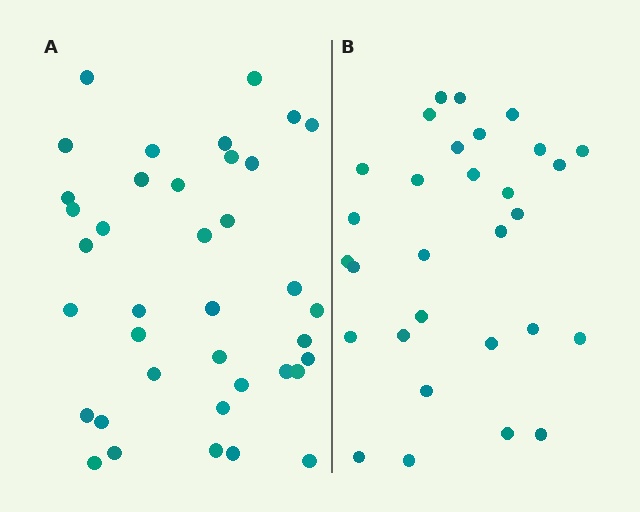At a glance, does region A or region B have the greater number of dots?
Region A (the left region) has more dots.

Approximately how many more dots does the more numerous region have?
Region A has roughly 8 or so more dots than region B.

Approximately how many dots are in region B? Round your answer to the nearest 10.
About 30 dots.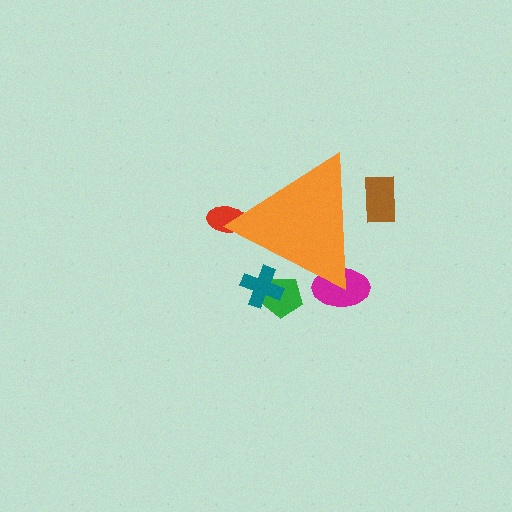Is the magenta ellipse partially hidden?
Yes, the magenta ellipse is partially hidden behind the orange triangle.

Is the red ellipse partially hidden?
Yes, the red ellipse is partially hidden behind the orange triangle.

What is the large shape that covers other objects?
An orange triangle.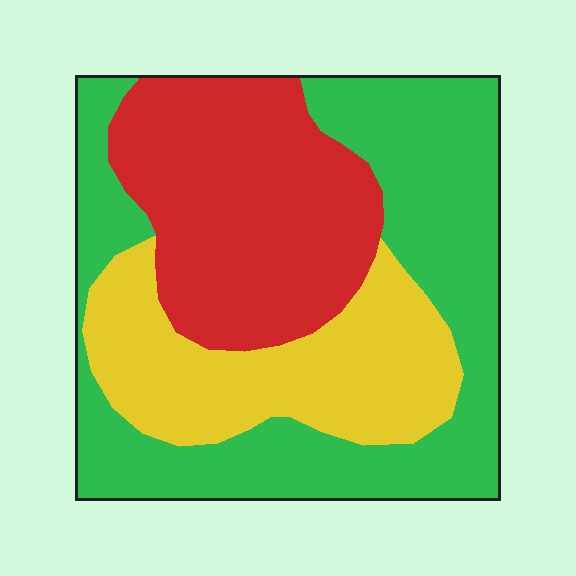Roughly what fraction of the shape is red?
Red takes up between a sixth and a third of the shape.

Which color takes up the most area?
Green, at roughly 45%.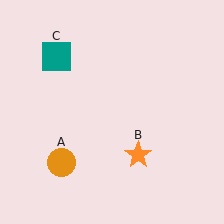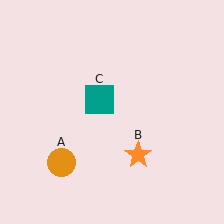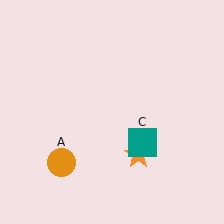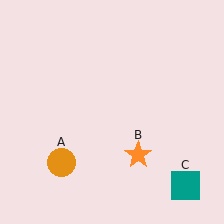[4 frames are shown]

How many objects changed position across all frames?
1 object changed position: teal square (object C).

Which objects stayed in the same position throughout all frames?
Orange circle (object A) and orange star (object B) remained stationary.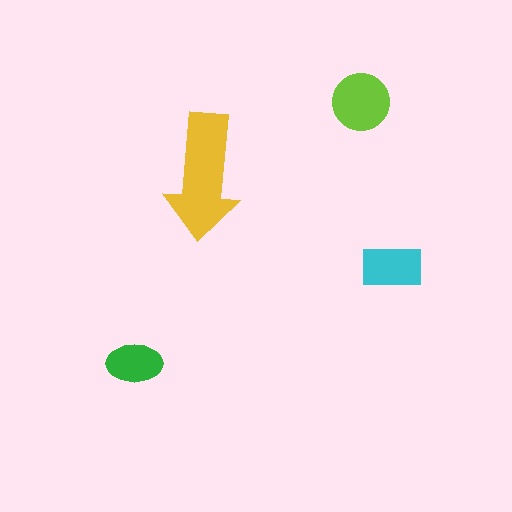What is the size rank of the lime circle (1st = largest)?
2nd.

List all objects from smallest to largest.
The green ellipse, the cyan rectangle, the lime circle, the yellow arrow.